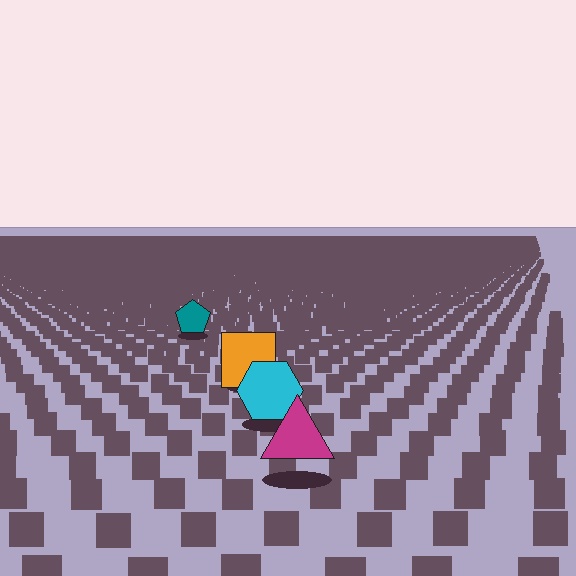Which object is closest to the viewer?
The magenta triangle is closest. The texture marks near it are larger and more spread out.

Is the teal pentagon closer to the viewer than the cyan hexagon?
No. The cyan hexagon is closer — you can tell from the texture gradient: the ground texture is coarser near it.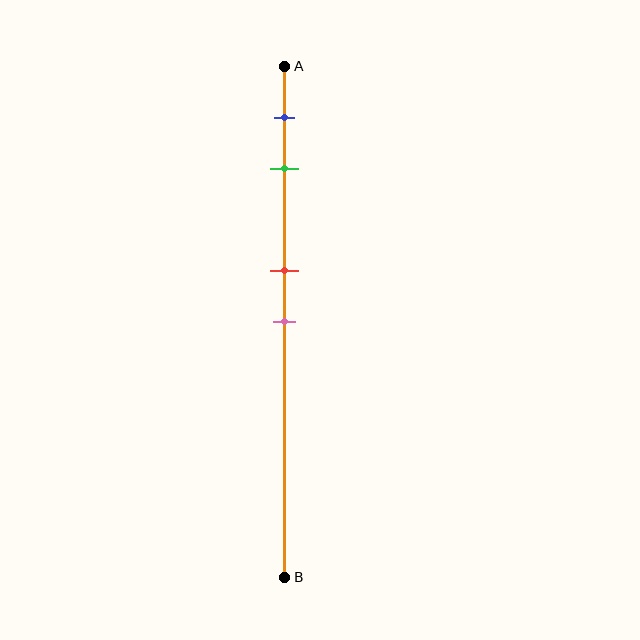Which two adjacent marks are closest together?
The red and pink marks are the closest adjacent pair.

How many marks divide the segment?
There are 4 marks dividing the segment.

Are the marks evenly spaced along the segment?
No, the marks are not evenly spaced.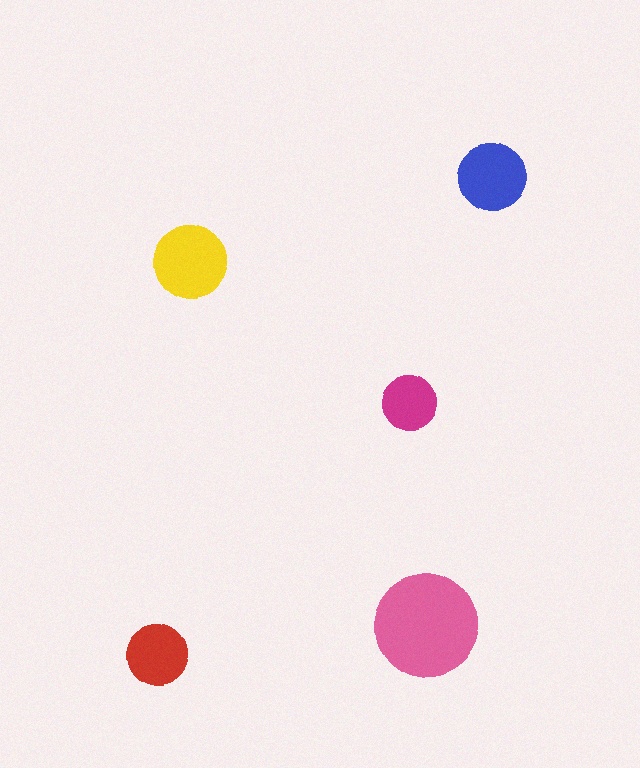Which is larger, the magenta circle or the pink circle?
The pink one.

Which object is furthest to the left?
The red circle is leftmost.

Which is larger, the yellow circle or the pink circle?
The pink one.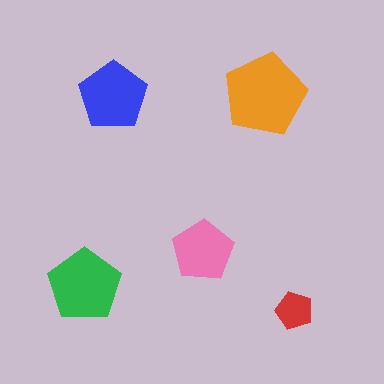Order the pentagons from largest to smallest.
the orange one, the green one, the blue one, the pink one, the red one.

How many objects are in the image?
There are 5 objects in the image.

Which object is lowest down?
The red pentagon is bottommost.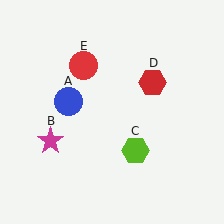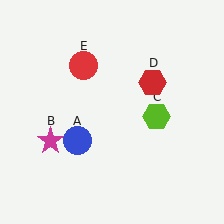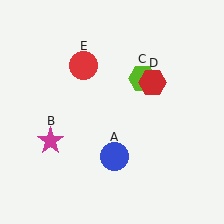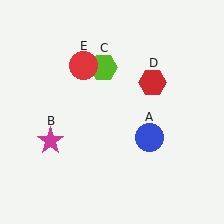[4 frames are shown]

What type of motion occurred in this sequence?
The blue circle (object A), lime hexagon (object C) rotated counterclockwise around the center of the scene.